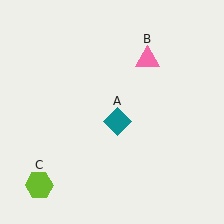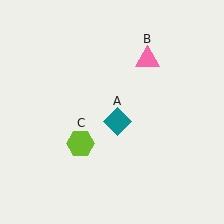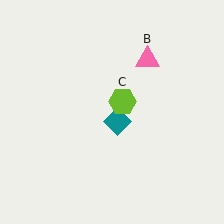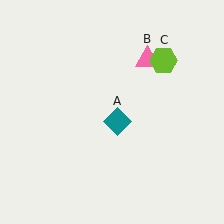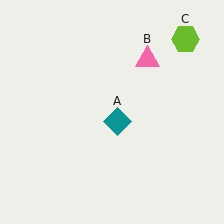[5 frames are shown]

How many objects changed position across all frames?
1 object changed position: lime hexagon (object C).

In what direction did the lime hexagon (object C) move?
The lime hexagon (object C) moved up and to the right.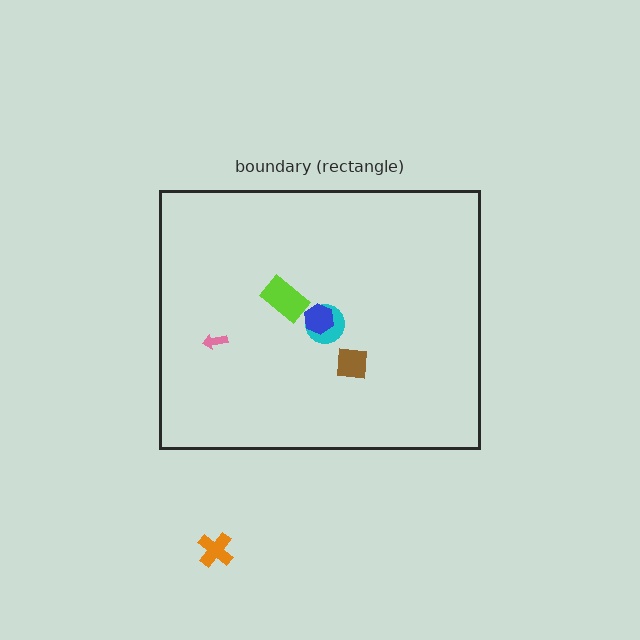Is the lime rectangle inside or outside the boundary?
Inside.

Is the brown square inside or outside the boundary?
Inside.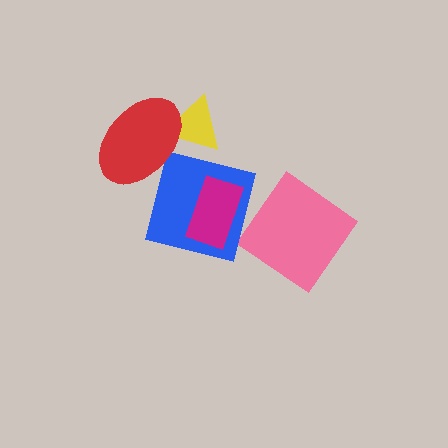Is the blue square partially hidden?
Yes, it is partially covered by another shape.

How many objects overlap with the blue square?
1 object overlaps with the blue square.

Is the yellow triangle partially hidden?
Yes, it is partially covered by another shape.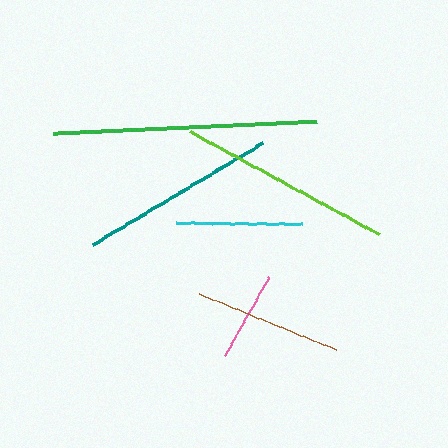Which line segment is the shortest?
The pink line is the shortest at approximately 91 pixels.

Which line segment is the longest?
The green line is the longest at approximately 264 pixels.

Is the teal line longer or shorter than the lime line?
The lime line is longer than the teal line.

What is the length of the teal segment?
The teal segment is approximately 199 pixels long.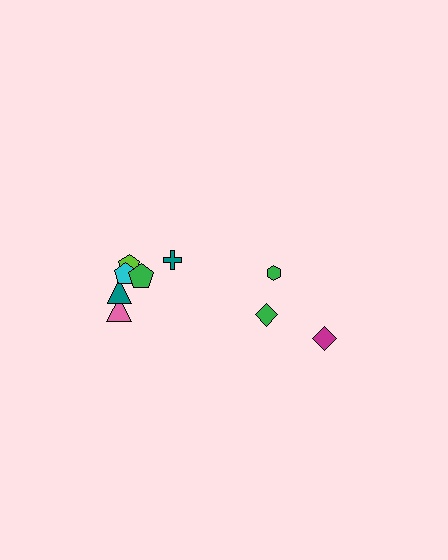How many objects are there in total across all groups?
There are 9 objects.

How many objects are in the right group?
There are 3 objects.